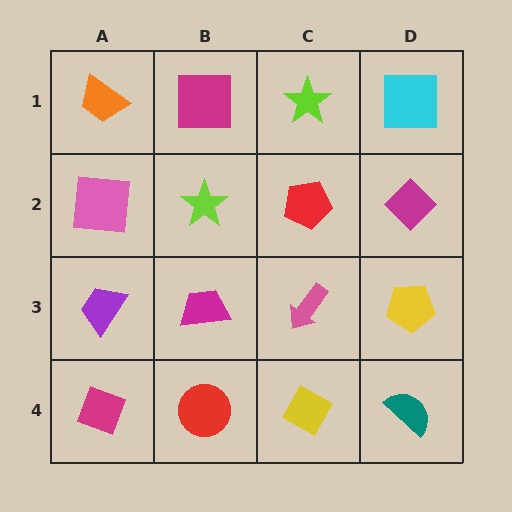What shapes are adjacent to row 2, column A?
An orange trapezoid (row 1, column A), a purple trapezoid (row 3, column A), a lime star (row 2, column B).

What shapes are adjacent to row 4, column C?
A pink arrow (row 3, column C), a red circle (row 4, column B), a teal semicircle (row 4, column D).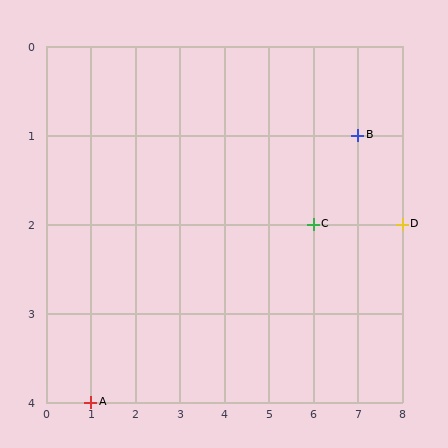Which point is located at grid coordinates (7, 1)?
Point B is at (7, 1).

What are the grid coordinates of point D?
Point D is at grid coordinates (8, 2).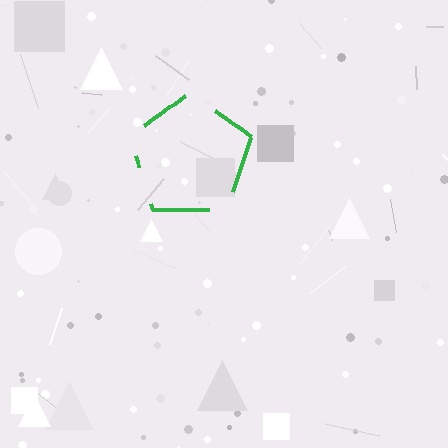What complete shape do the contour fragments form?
The contour fragments form a pentagon.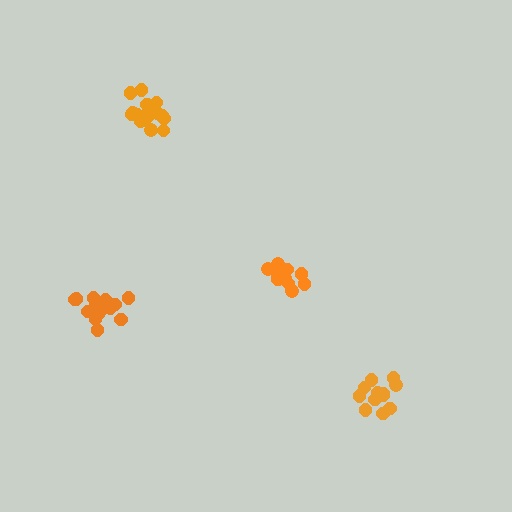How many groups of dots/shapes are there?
There are 4 groups.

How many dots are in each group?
Group 1: 18 dots, Group 2: 18 dots, Group 3: 12 dots, Group 4: 12 dots (60 total).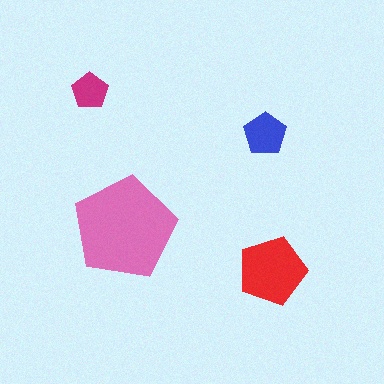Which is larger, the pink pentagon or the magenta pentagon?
The pink one.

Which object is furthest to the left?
The magenta pentagon is leftmost.